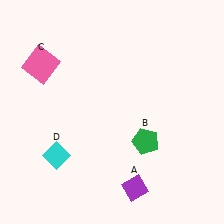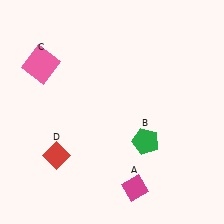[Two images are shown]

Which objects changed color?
A changed from purple to magenta. D changed from cyan to red.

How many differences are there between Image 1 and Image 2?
There are 2 differences between the two images.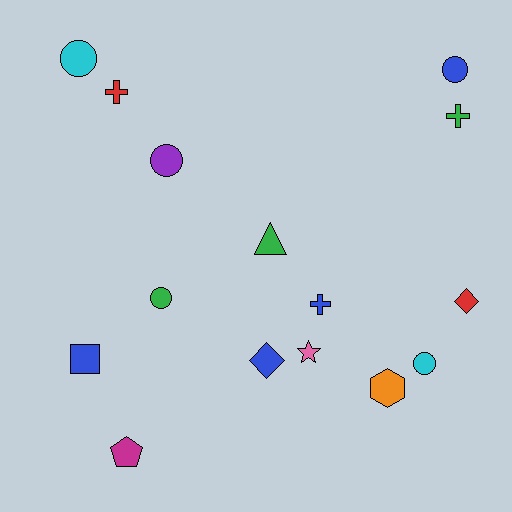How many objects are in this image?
There are 15 objects.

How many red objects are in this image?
There are 2 red objects.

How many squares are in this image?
There is 1 square.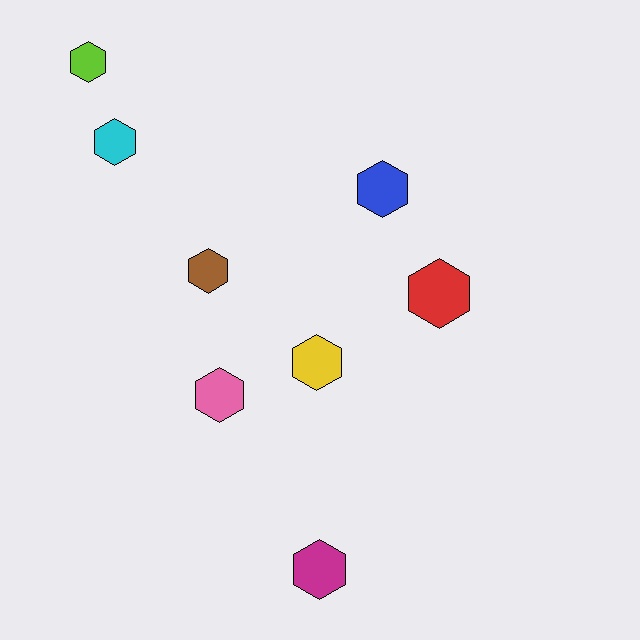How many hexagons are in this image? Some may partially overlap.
There are 8 hexagons.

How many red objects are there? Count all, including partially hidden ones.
There is 1 red object.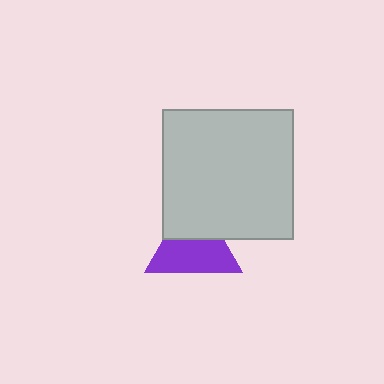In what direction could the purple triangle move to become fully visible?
The purple triangle could move down. That would shift it out from behind the light gray square entirely.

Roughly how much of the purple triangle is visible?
About half of it is visible (roughly 63%).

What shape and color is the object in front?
The object in front is a light gray square.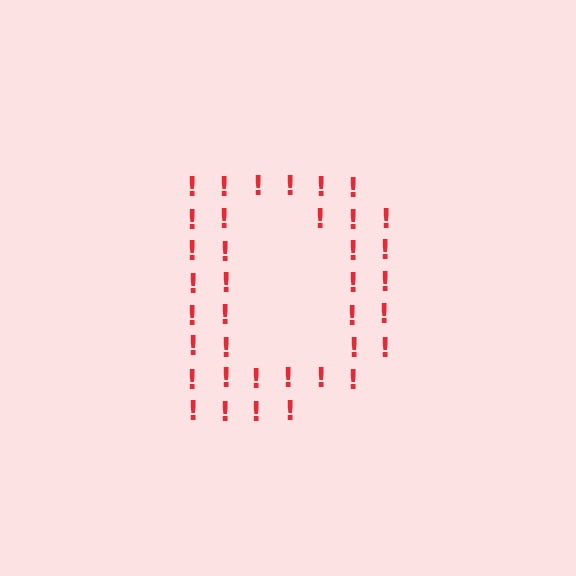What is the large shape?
The large shape is the letter D.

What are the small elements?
The small elements are exclamation marks.